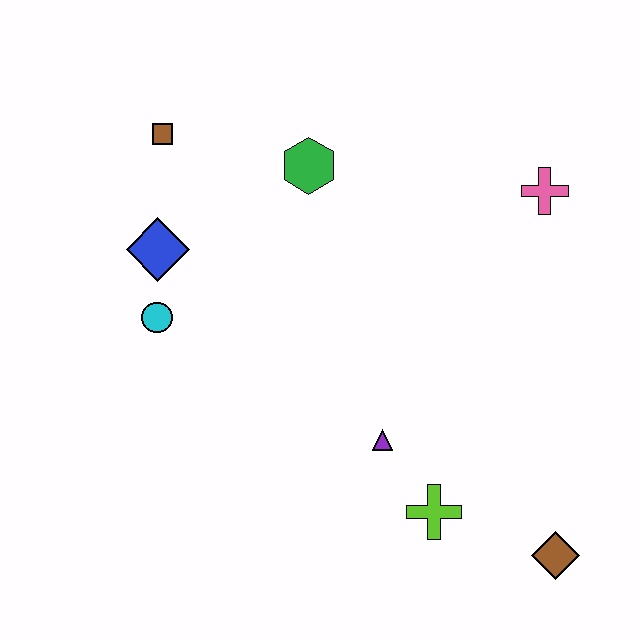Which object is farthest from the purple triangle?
The brown square is farthest from the purple triangle.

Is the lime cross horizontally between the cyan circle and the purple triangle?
No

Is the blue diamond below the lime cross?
No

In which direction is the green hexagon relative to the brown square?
The green hexagon is to the right of the brown square.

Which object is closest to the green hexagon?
The brown square is closest to the green hexagon.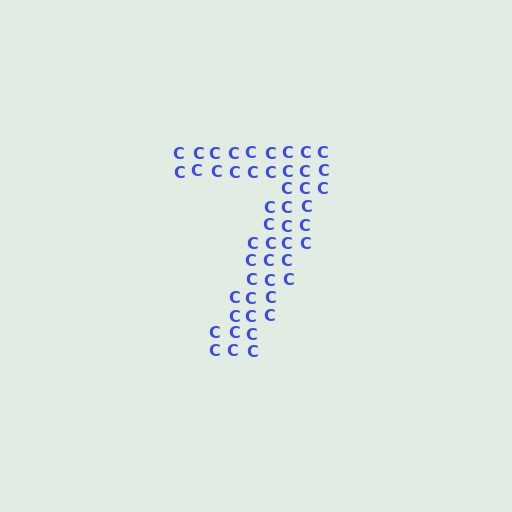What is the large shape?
The large shape is the digit 7.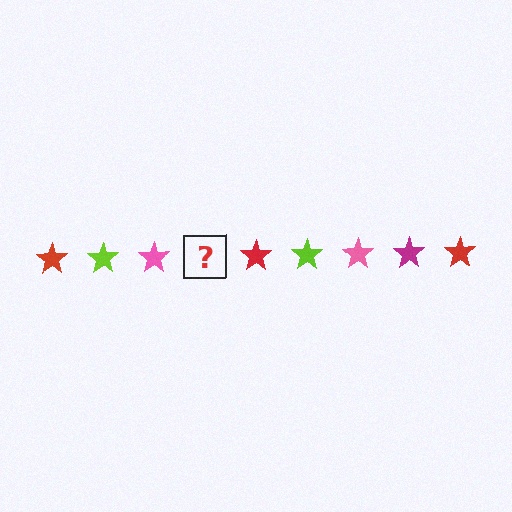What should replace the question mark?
The question mark should be replaced with a magenta star.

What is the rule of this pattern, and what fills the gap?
The rule is that the pattern cycles through red, lime, pink, magenta stars. The gap should be filled with a magenta star.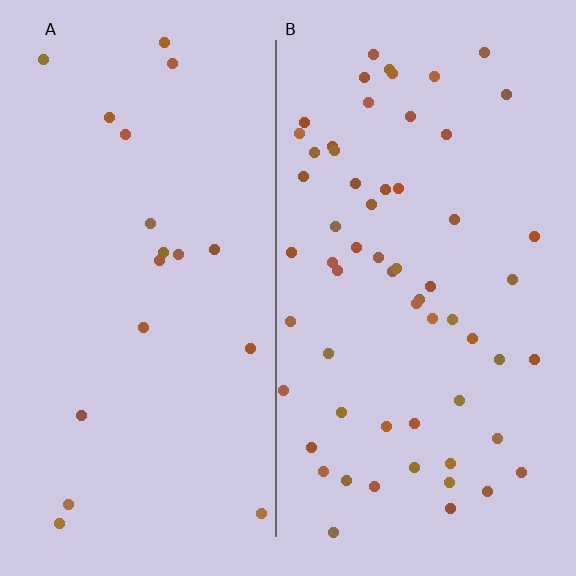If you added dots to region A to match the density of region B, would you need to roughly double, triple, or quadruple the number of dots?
Approximately triple.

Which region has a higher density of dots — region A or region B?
B (the right).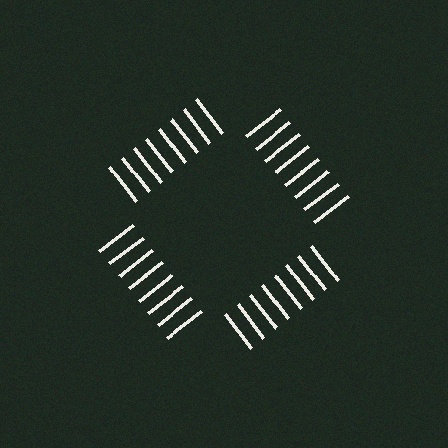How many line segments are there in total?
32 — 8 along each of the 4 edges.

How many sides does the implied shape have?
4 sides — the line-ends trace a square.